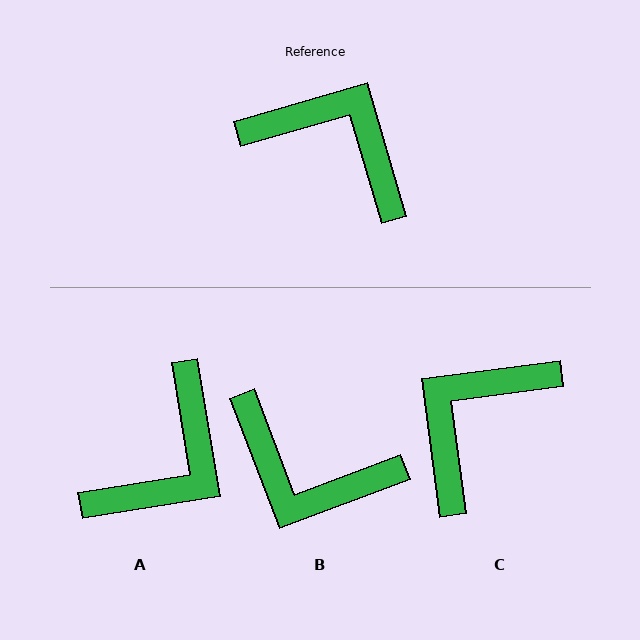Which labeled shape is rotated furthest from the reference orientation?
B, about 175 degrees away.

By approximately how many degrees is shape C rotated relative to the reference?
Approximately 81 degrees counter-clockwise.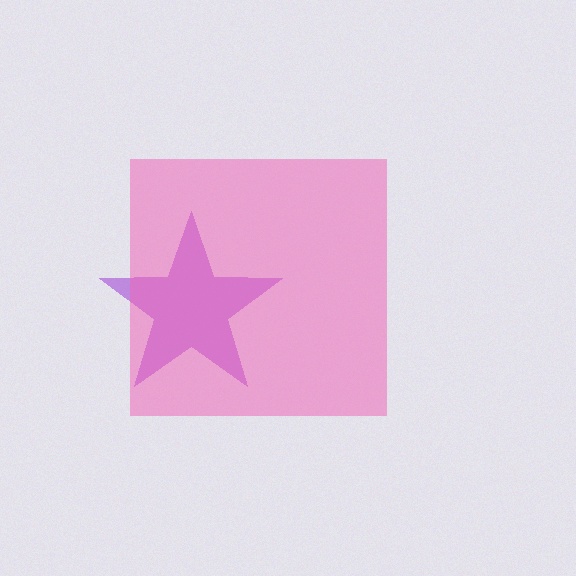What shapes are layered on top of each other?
The layered shapes are: a purple star, a pink square.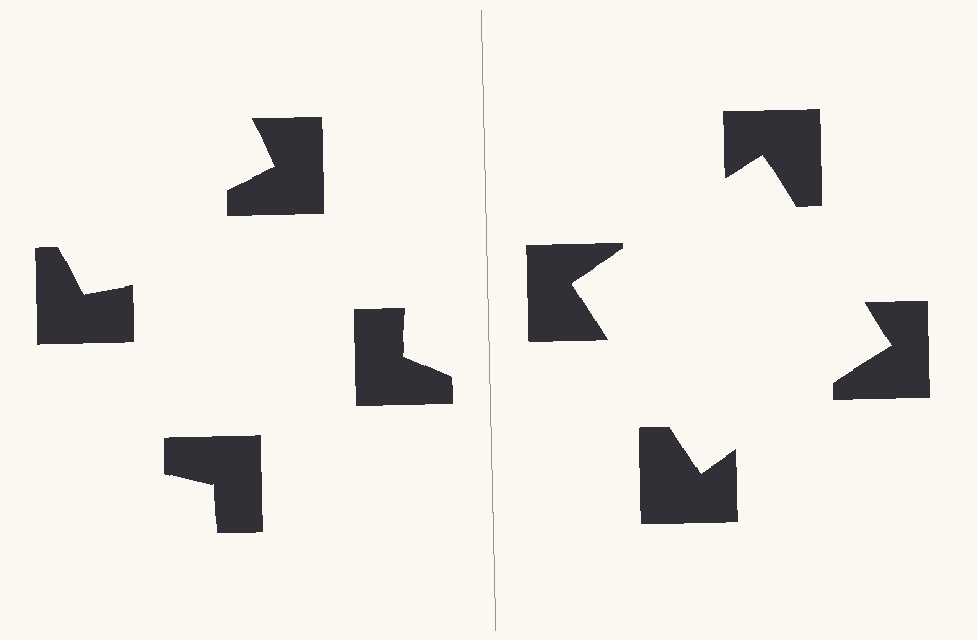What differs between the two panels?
The notched squares are positioned identically on both sides; only the wedge orientations differ. On the right they align to a square; on the left they are misaligned.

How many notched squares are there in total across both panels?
8 — 4 on each side.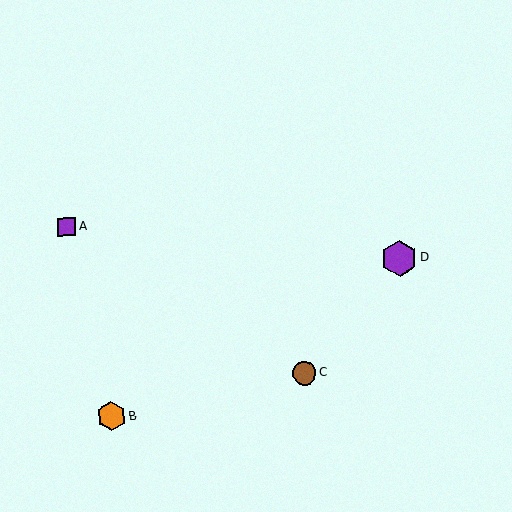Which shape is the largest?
The purple hexagon (labeled D) is the largest.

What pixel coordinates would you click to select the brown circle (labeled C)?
Click at (304, 373) to select the brown circle C.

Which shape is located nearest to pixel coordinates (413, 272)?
The purple hexagon (labeled D) at (399, 258) is nearest to that location.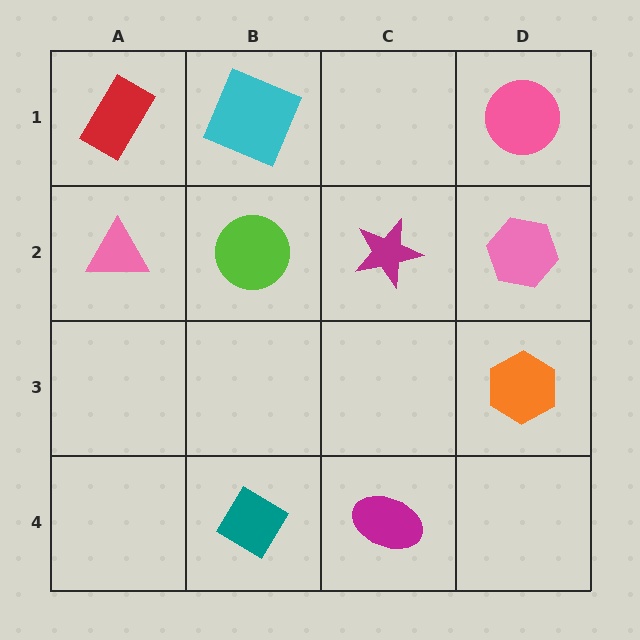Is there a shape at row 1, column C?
No, that cell is empty.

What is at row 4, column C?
A magenta ellipse.